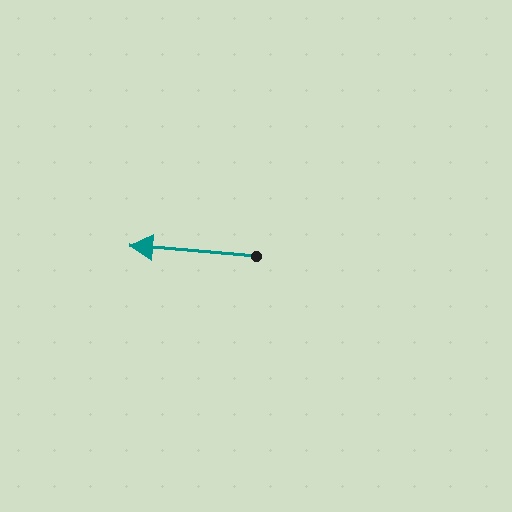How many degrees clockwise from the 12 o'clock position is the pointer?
Approximately 275 degrees.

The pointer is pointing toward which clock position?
Roughly 9 o'clock.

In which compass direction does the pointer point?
West.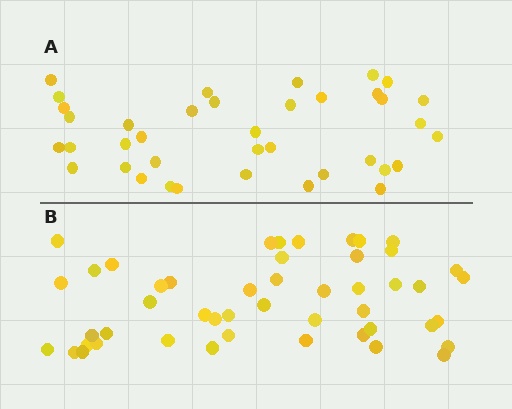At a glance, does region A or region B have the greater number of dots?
Region B (the bottom region) has more dots.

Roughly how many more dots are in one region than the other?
Region B has roughly 10 or so more dots than region A.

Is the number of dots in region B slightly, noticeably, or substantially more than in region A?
Region B has noticeably more, but not dramatically so. The ratio is roughly 1.3 to 1.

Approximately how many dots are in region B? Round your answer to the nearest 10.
About 50 dots. (The exact count is 48, which rounds to 50.)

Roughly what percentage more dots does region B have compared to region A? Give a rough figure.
About 25% more.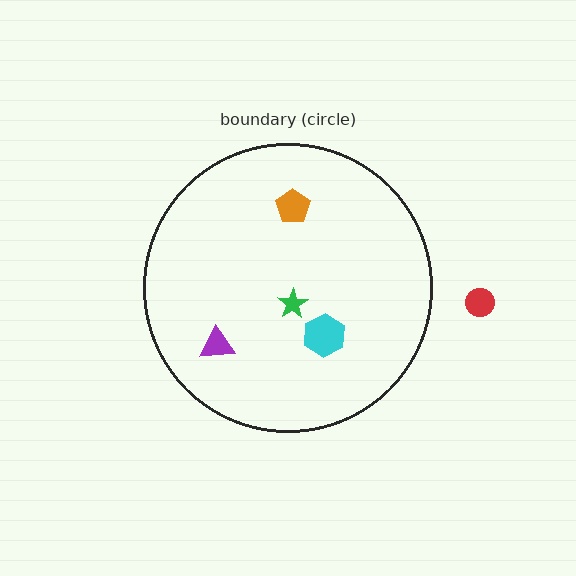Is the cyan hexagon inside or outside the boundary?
Inside.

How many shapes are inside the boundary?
4 inside, 1 outside.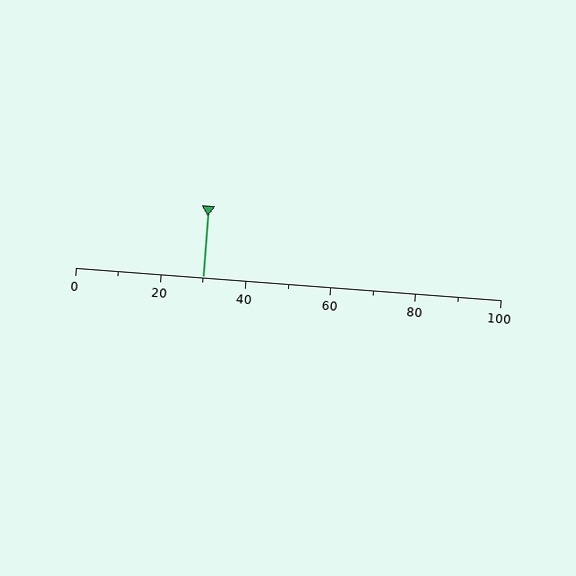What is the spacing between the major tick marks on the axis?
The major ticks are spaced 20 apart.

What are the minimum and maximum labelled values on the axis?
The axis runs from 0 to 100.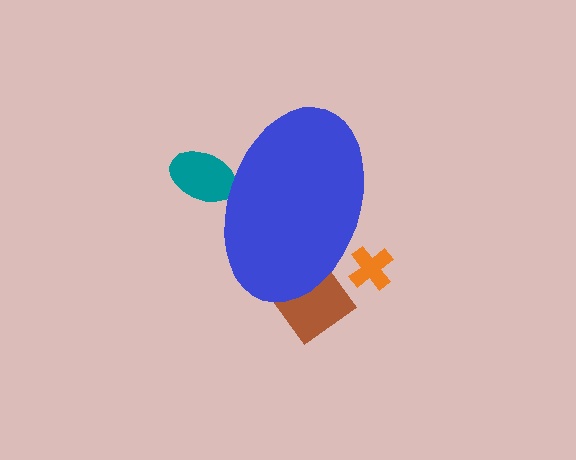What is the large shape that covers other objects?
A blue ellipse.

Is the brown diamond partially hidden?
Yes, the brown diamond is partially hidden behind the blue ellipse.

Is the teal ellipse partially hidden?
Yes, the teal ellipse is partially hidden behind the blue ellipse.